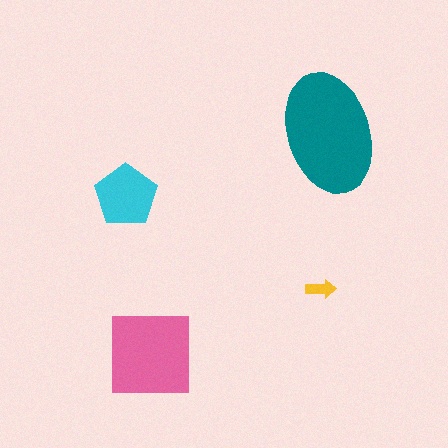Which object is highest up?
The teal ellipse is topmost.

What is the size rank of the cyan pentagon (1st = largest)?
3rd.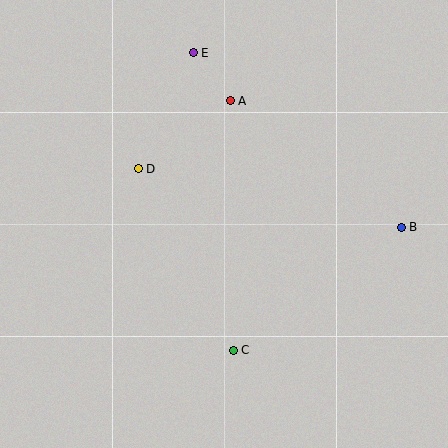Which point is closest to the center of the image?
Point D at (138, 169) is closest to the center.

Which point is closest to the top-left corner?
Point E is closest to the top-left corner.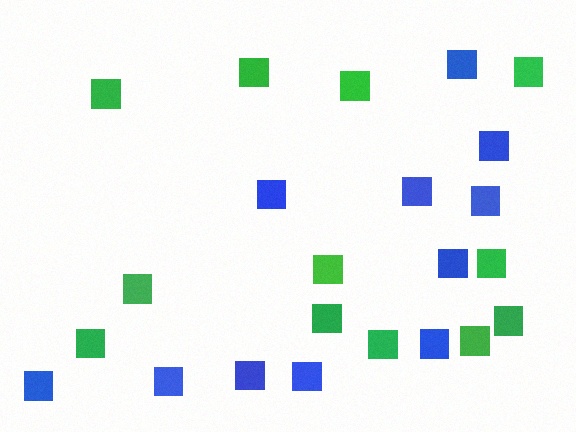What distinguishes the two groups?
There are 2 groups: one group of green squares (12) and one group of blue squares (11).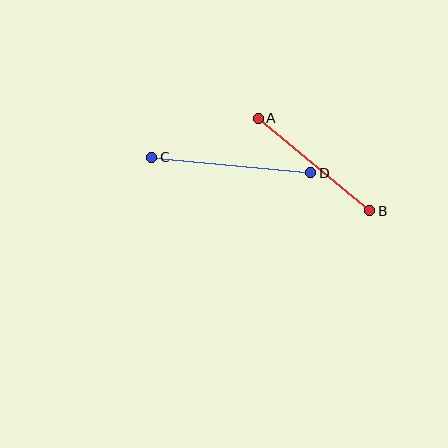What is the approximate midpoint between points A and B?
The midpoint is at approximately (314, 165) pixels.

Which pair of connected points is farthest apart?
Points C and D are farthest apart.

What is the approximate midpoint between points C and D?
The midpoint is at approximately (231, 165) pixels.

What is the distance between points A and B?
The distance is approximately 145 pixels.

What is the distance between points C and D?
The distance is approximately 160 pixels.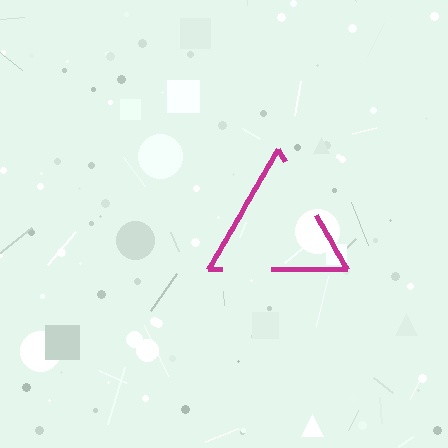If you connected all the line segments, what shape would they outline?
They would outline a triangle.